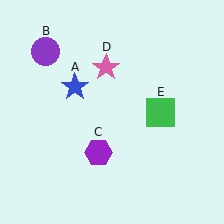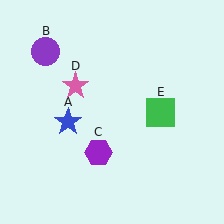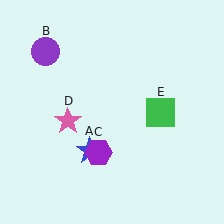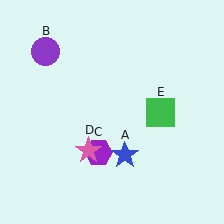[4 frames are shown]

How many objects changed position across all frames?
2 objects changed position: blue star (object A), pink star (object D).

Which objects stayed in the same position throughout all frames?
Purple circle (object B) and purple hexagon (object C) and green square (object E) remained stationary.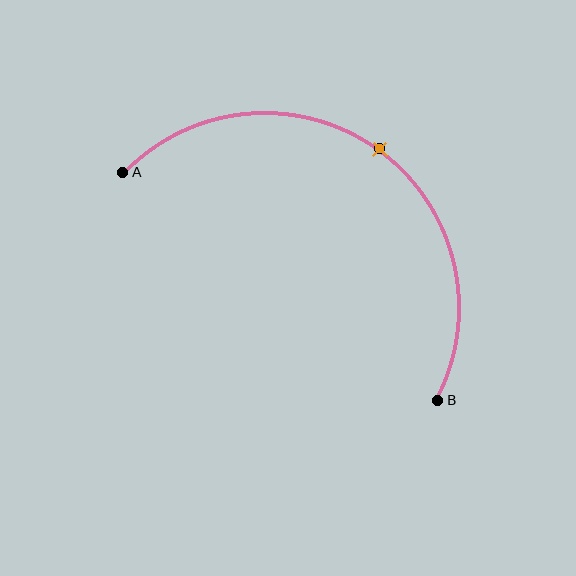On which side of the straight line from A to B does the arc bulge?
The arc bulges above and to the right of the straight line connecting A and B.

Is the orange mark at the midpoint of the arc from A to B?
Yes. The orange mark lies on the arc at equal arc-length from both A and B — it is the arc midpoint.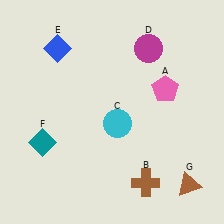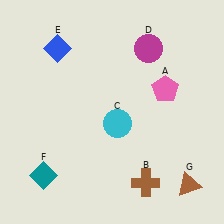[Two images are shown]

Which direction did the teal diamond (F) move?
The teal diamond (F) moved down.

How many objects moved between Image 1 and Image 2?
1 object moved between the two images.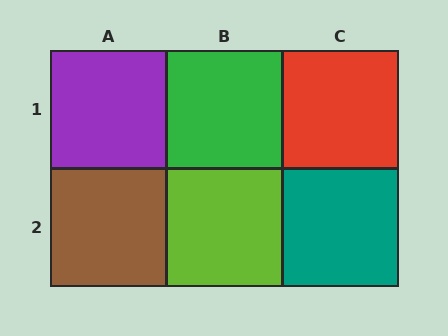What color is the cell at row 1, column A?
Purple.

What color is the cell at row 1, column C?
Red.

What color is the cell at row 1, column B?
Green.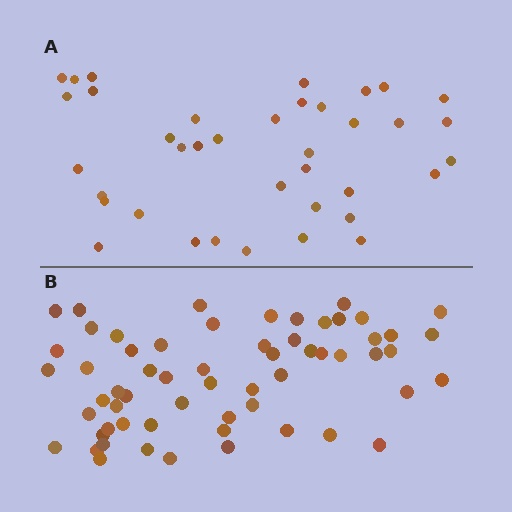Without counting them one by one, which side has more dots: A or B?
Region B (the bottom region) has more dots.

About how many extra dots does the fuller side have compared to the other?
Region B has approximately 20 more dots than region A.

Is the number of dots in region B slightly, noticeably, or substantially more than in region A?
Region B has substantially more. The ratio is roughly 1.6 to 1.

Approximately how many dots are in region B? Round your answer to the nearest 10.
About 60 dots.